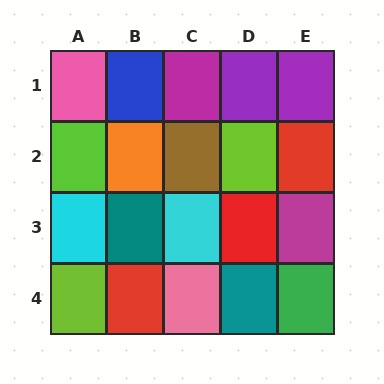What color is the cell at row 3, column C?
Cyan.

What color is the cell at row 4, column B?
Red.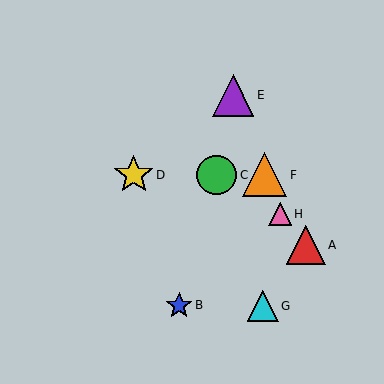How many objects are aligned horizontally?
3 objects (C, D, F) are aligned horizontally.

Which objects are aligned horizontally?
Objects C, D, F are aligned horizontally.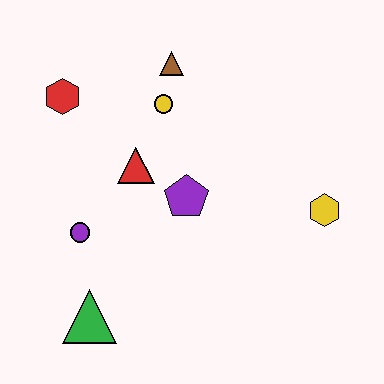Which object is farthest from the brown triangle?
The green triangle is farthest from the brown triangle.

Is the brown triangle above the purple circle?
Yes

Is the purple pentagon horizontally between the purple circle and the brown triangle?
No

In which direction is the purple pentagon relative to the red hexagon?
The purple pentagon is to the right of the red hexagon.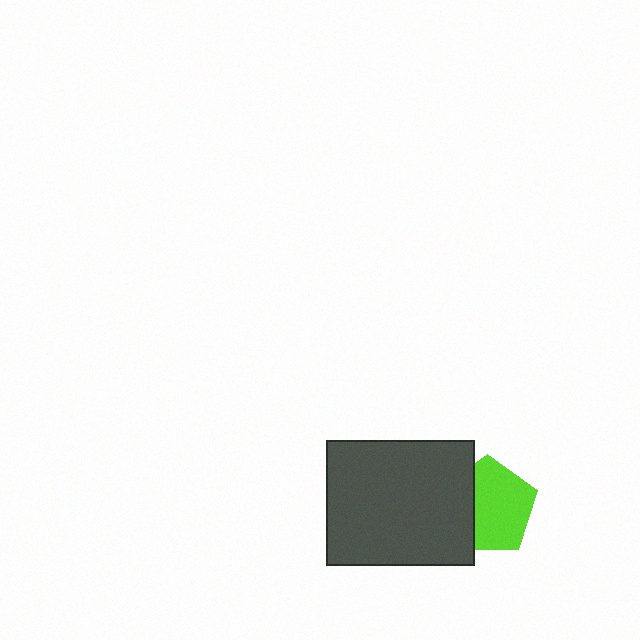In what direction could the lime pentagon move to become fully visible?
The lime pentagon could move right. That would shift it out from behind the dark gray rectangle entirely.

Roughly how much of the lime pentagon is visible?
Most of it is visible (roughly 67%).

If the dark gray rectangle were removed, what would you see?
You would see the complete lime pentagon.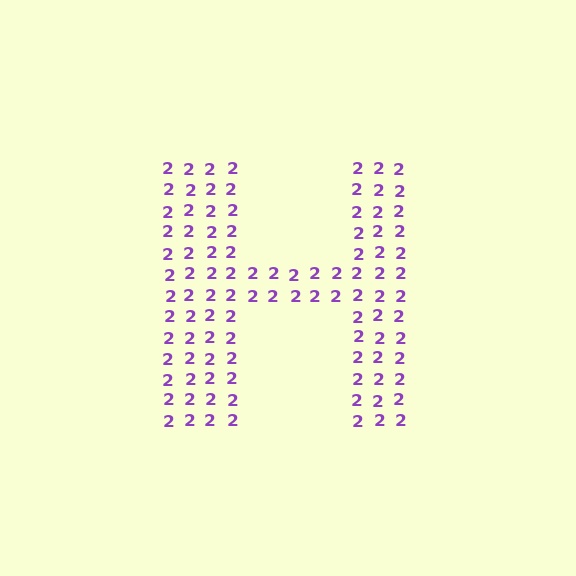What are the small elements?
The small elements are digit 2's.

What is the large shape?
The large shape is the letter H.